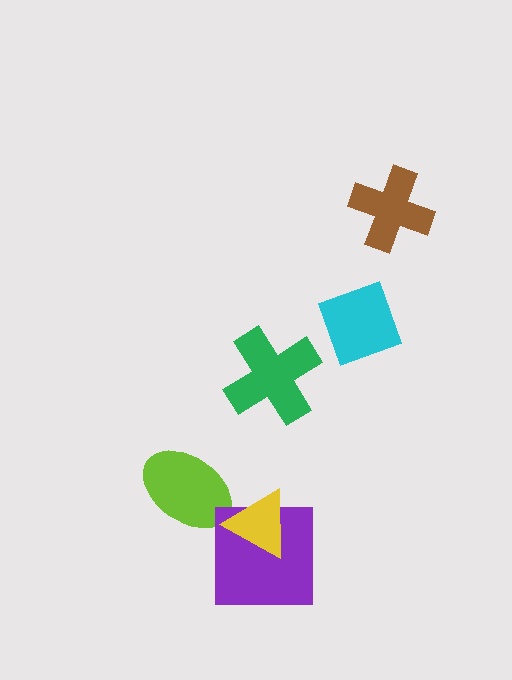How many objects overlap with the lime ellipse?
1 object overlaps with the lime ellipse.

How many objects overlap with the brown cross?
0 objects overlap with the brown cross.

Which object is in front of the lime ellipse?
The yellow triangle is in front of the lime ellipse.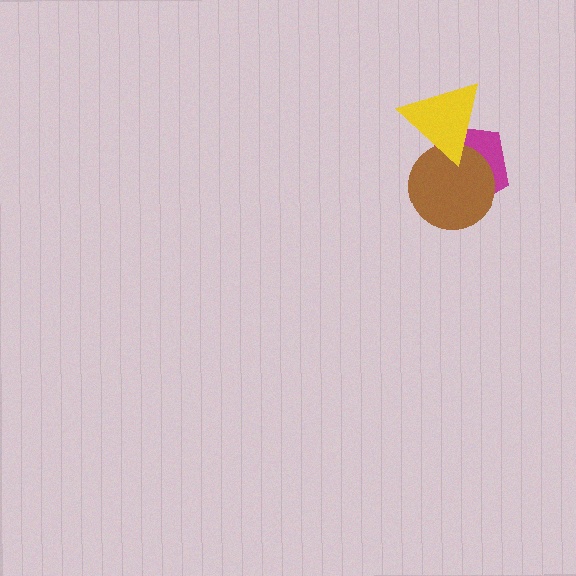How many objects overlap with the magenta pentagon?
2 objects overlap with the magenta pentagon.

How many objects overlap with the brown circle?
2 objects overlap with the brown circle.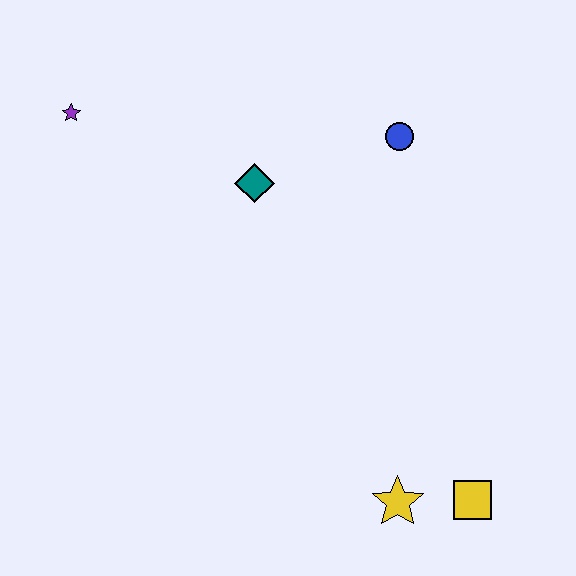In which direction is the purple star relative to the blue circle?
The purple star is to the left of the blue circle.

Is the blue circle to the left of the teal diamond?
No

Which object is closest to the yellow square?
The yellow star is closest to the yellow square.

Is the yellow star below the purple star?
Yes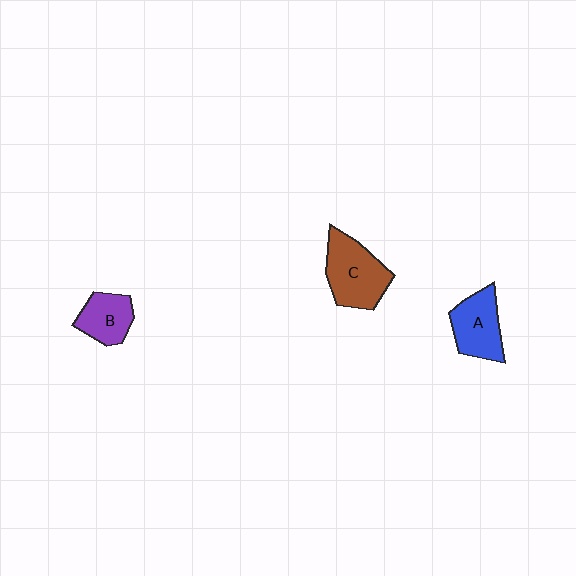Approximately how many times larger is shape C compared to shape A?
Approximately 1.2 times.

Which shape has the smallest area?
Shape B (purple).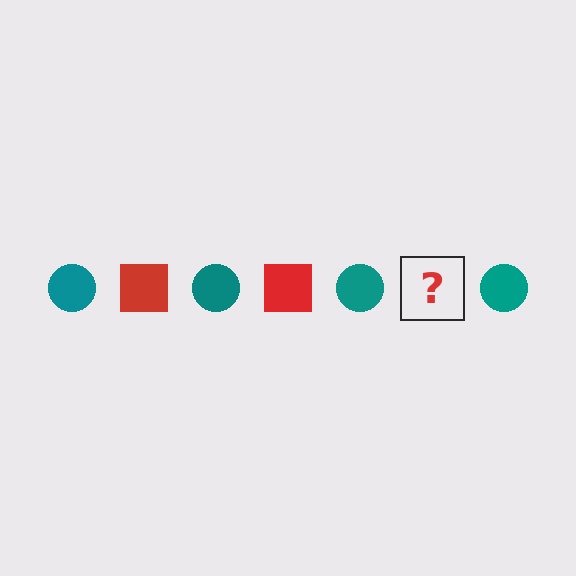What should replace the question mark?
The question mark should be replaced with a red square.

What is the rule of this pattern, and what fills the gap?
The rule is that the pattern alternates between teal circle and red square. The gap should be filled with a red square.